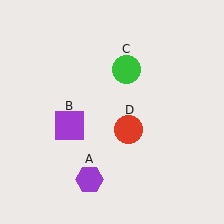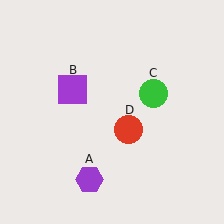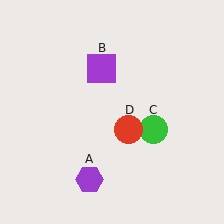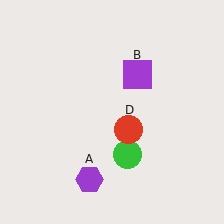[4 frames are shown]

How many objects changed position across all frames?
2 objects changed position: purple square (object B), green circle (object C).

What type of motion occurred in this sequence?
The purple square (object B), green circle (object C) rotated clockwise around the center of the scene.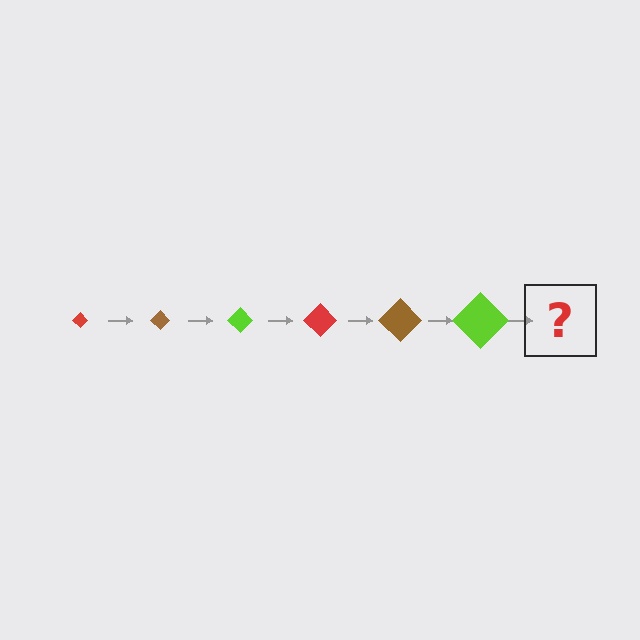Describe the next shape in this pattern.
It should be a red diamond, larger than the previous one.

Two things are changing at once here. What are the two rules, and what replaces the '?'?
The two rules are that the diamond grows larger each step and the color cycles through red, brown, and lime. The '?' should be a red diamond, larger than the previous one.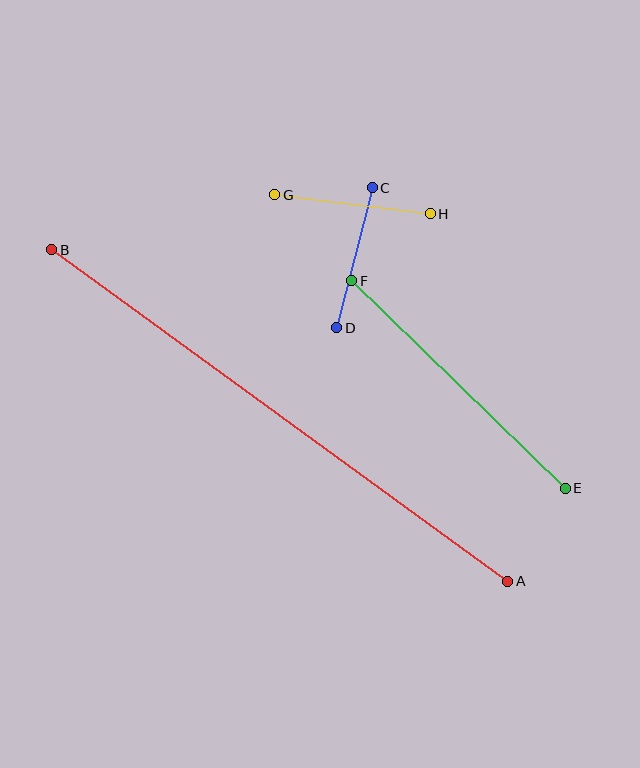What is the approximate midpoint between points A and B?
The midpoint is at approximately (280, 415) pixels.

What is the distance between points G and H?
The distance is approximately 157 pixels.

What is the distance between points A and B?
The distance is approximately 563 pixels.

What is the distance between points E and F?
The distance is approximately 298 pixels.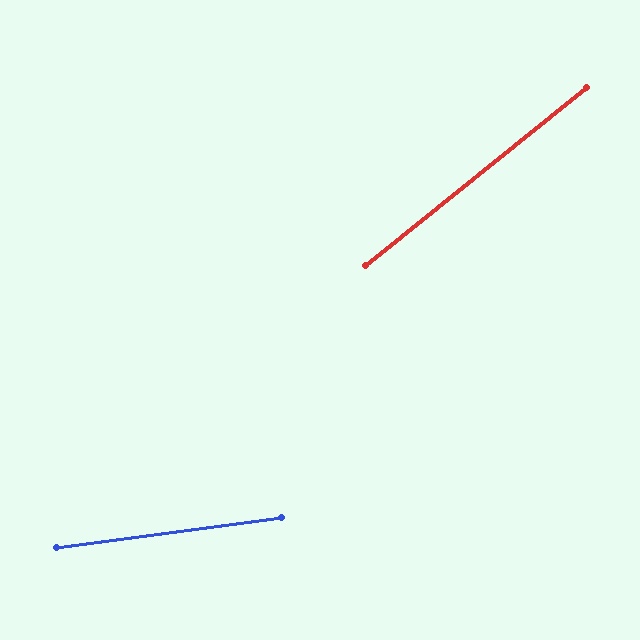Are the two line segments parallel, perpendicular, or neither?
Neither parallel nor perpendicular — they differ by about 31°.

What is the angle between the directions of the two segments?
Approximately 31 degrees.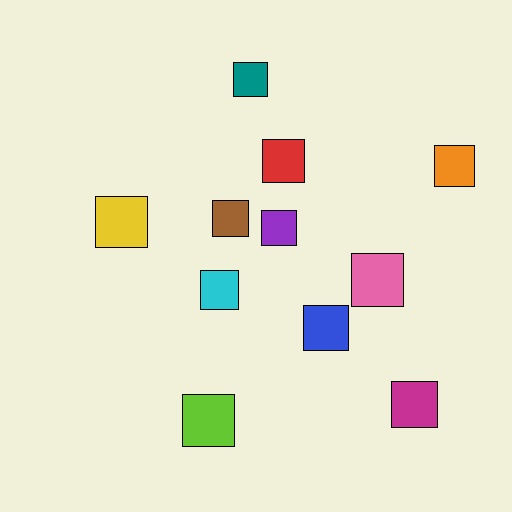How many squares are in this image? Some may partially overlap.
There are 11 squares.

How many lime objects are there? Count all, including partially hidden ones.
There is 1 lime object.